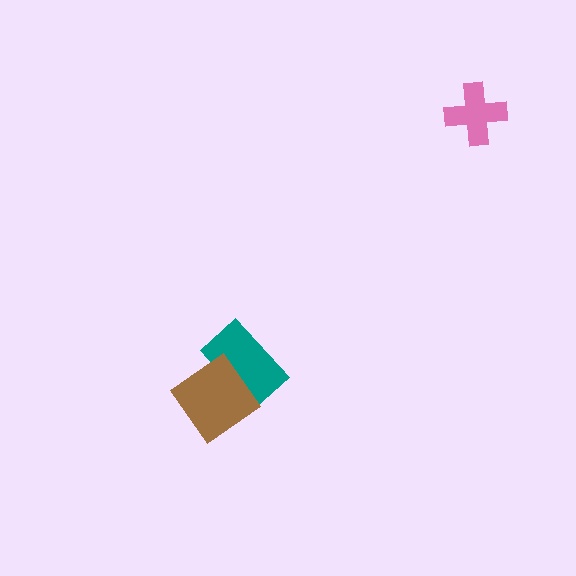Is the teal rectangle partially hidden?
Yes, it is partially covered by another shape.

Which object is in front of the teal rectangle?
The brown diamond is in front of the teal rectangle.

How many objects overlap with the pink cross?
0 objects overlap with the pink cross.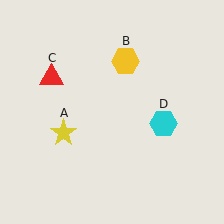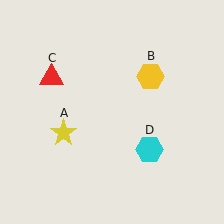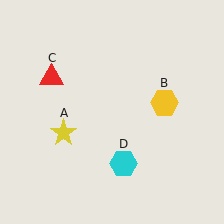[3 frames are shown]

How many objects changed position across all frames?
2 objects changed position: yellow hexagon (object B), cyan hexagon (object D).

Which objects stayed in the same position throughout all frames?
Yellow star (object A) and red triangle (object C) remained stationary.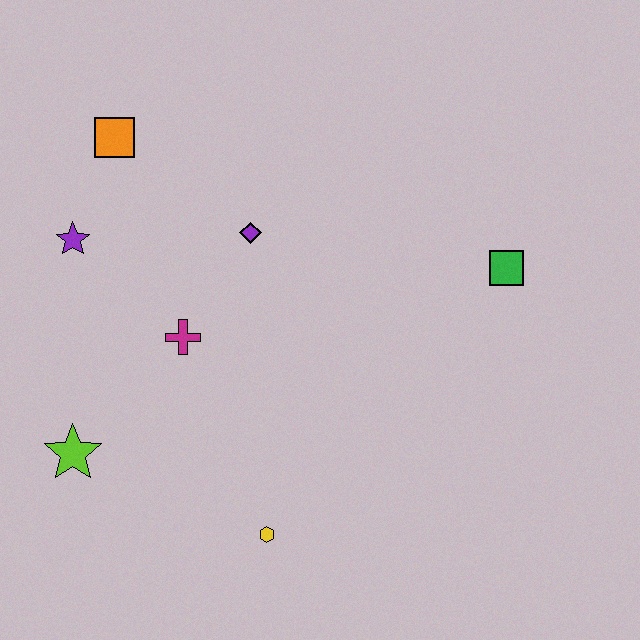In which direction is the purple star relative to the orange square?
The purple star is below the orange square.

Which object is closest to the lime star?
The magenta cross is closest to the lime star.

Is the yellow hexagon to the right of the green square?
No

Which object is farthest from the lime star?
The green square is farthest from the lime star.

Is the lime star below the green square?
Yes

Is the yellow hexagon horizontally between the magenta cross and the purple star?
No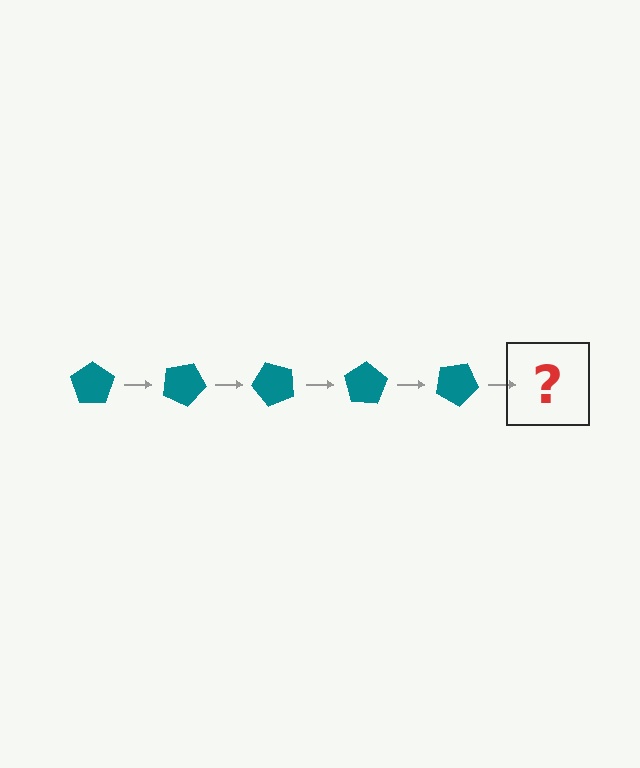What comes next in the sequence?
The next element should be a teal pentagon rotated 125 degrees.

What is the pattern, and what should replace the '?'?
The pattern is that the pentagon rotates 25 degrees each step. The '?' should be a teal pentagon rotated 125 degrees.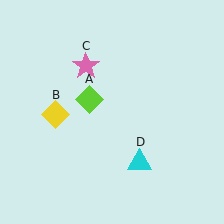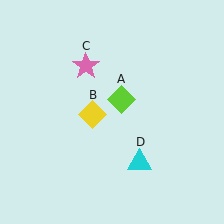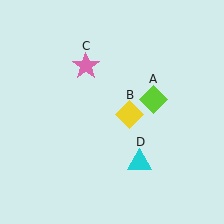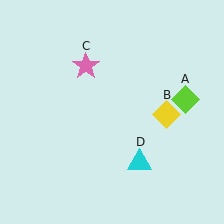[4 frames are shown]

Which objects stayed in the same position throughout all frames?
Pink star (object C) and cyan triangle (object D) remained stationary.